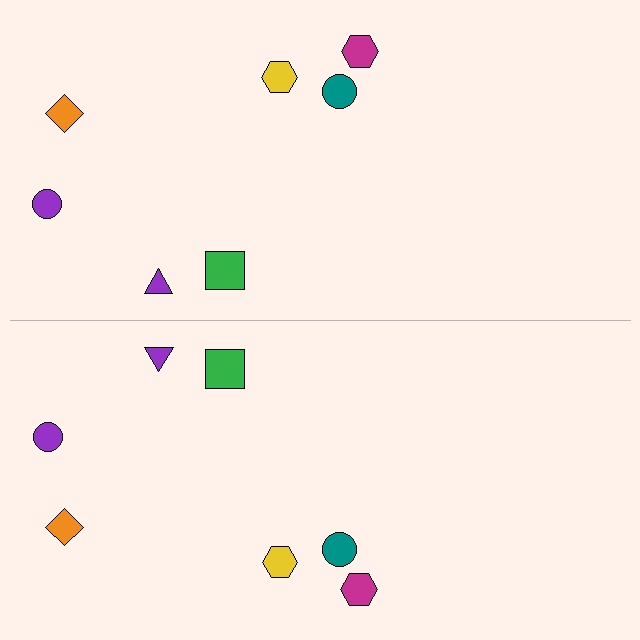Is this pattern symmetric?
Yes, this pattern has bilateral (reflection) symmetry.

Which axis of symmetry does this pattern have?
The pattern has a horizontal axis of symmetry running through the center of the image.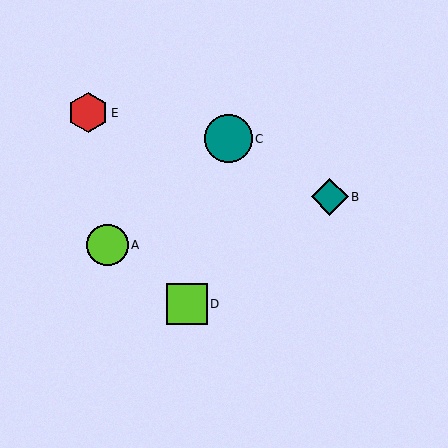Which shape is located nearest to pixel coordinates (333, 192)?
The teal diamond (labeled B) at (330, 197) is nearest to that location.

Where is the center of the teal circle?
The center of the teal circle is at (228, 139).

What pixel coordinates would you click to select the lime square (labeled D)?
Click at (187, 304) to select the lime square D.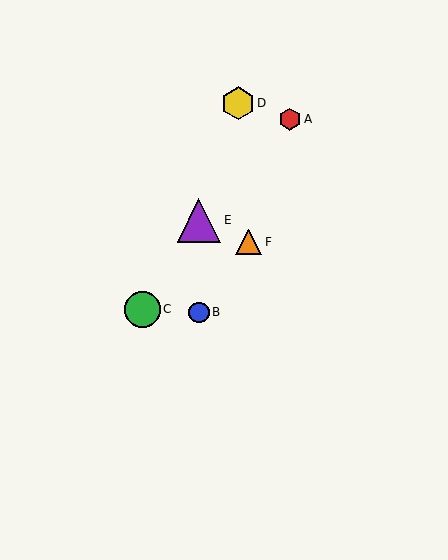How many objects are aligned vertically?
2 objects (B, E) are aligned vertically.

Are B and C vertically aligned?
No, B is at x≈199 and C is at x≈142.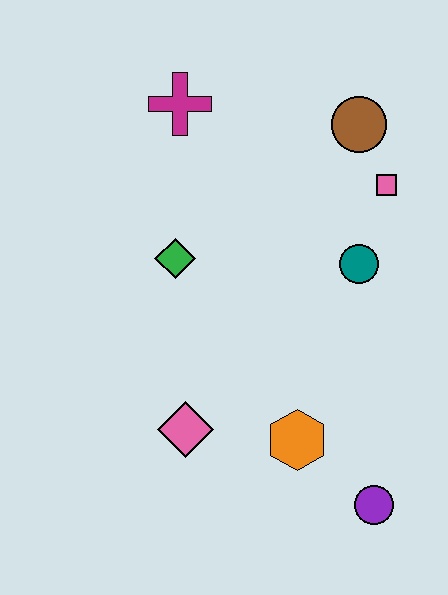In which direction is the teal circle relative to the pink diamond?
The teal circle is to the right of the pink diamond.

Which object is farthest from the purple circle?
The magenta cross is farthest from the purple circle.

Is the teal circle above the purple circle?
Yes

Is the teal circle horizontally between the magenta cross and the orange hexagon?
No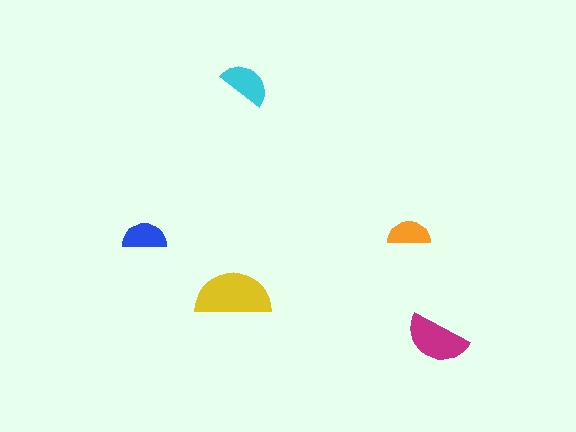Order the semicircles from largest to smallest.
the yellow one, the magenta one, the cyan one, the blue one, the orange one.